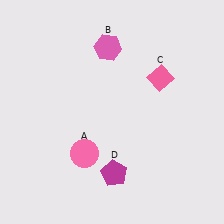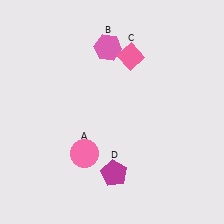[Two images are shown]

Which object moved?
The pink diamond (C) moved left.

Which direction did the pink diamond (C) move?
The pink diamond (C) moved left.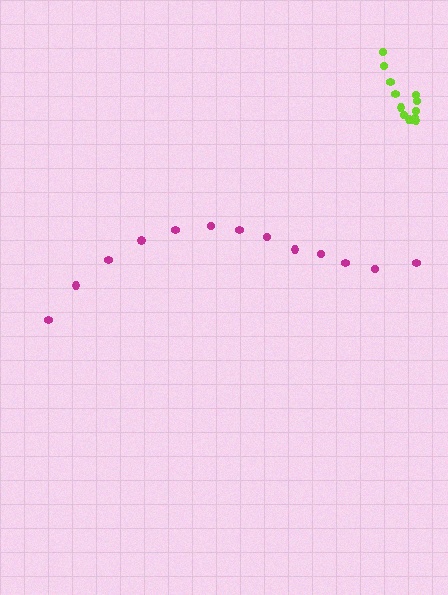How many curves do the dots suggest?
There are 2 distinct paths.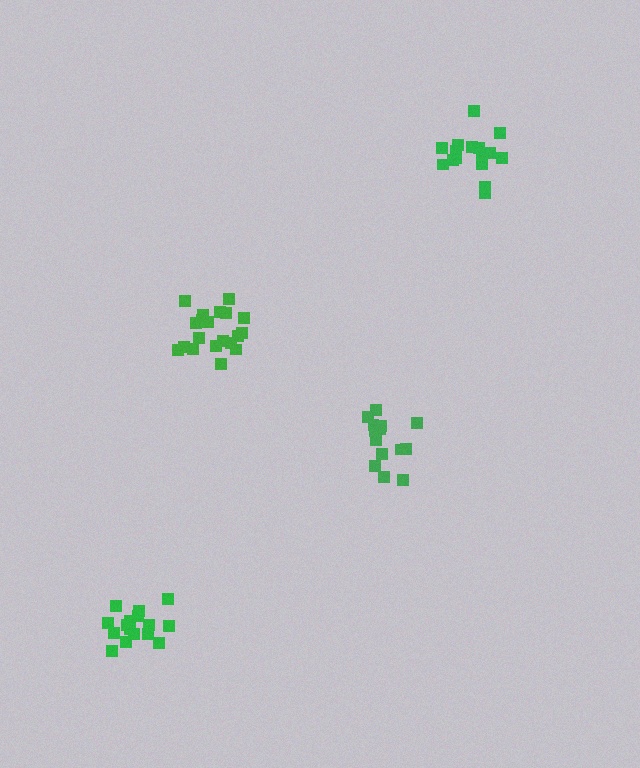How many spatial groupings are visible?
There are 4 spatial groupings.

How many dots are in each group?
Group 1: 16 dots, Group 2: 20 dots, Group 3: 15 dots, Group 4: 16 dots (67 total).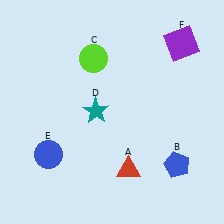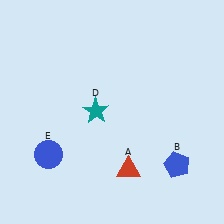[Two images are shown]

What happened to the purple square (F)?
The purple square (F) was removed in Image 2. It was in the top-right area of Image 1.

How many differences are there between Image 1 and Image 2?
There are 2 differences between the two images.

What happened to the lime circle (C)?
The lime circle (C) was removed in Image 2. It was in the top-left area of Image 1.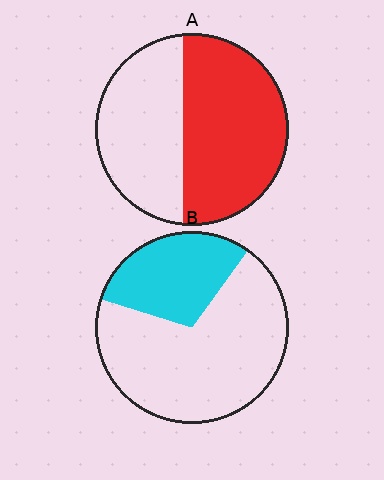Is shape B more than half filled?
No.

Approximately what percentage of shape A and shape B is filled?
A is approximately 55% and B is approximately 30%.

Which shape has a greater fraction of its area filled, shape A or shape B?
Shape A.